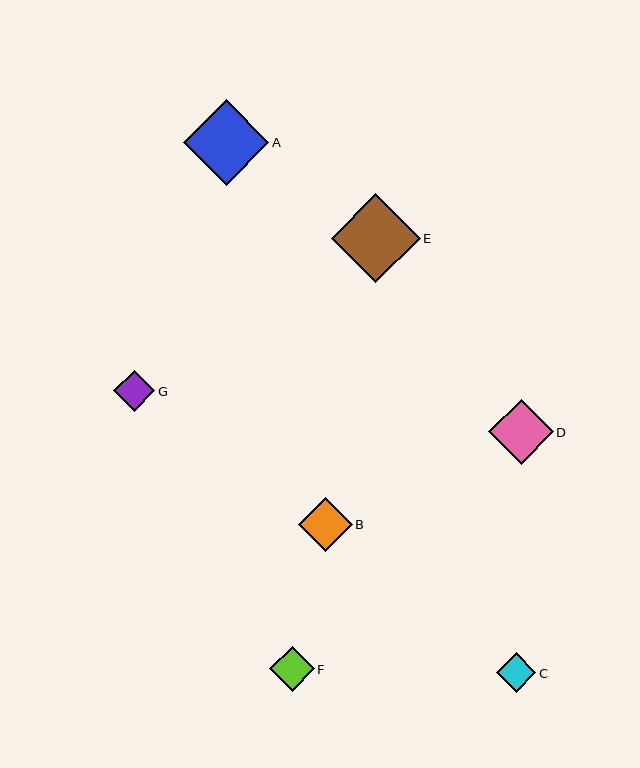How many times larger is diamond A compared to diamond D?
Diamond A is approximately 1.3 times the size of diamond D.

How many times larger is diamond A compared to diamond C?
Diamond A is approximately 2.2 times the size of diamond C.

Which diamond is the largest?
Diamond E is the largest with a size of approximately 89 pixels.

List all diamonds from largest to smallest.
From largest to smallest: E, A, D, B, F, G, C.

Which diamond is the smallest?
Diamond C is the smallest with a size of approximately 40 pixels.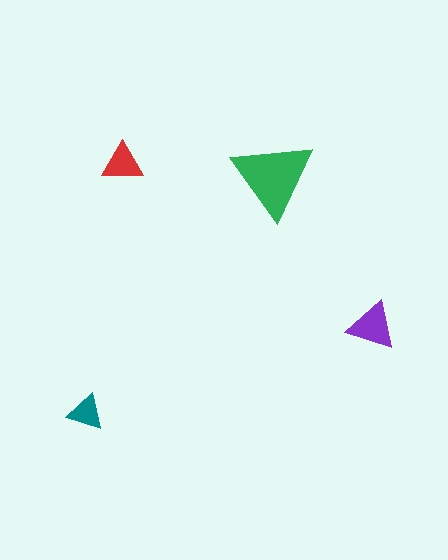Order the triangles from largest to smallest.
the green one, the purple one, the red one, the teal one.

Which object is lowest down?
The teal triangle is bottommost.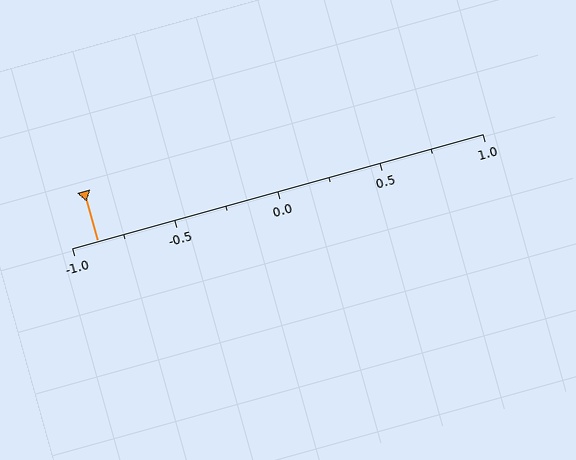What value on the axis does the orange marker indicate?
The marker indicates approximately -0.88.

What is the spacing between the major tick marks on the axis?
The major ticks are spaced 0.5 apart.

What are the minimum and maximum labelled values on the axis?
The axis runs from -1.0 to 1.0.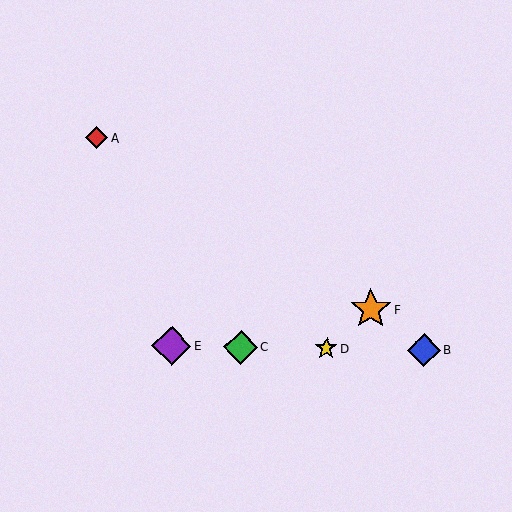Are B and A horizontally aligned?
No, B is at y≈350 and A is at y≈138.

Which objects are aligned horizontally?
Objects B, C, D, E are aligned horizontally.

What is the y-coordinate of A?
Object A is at y≈138.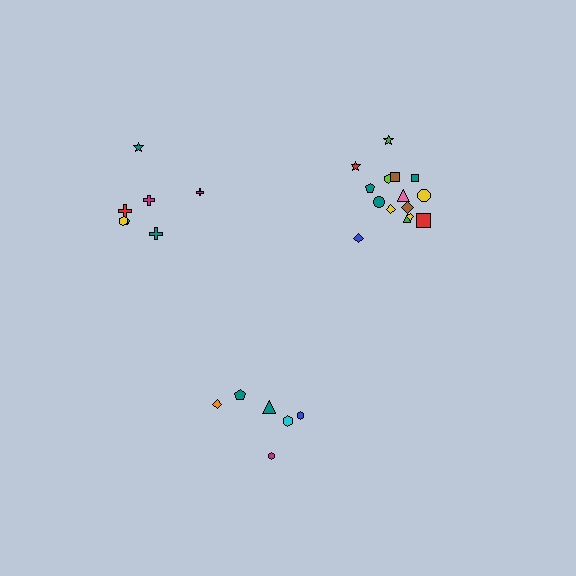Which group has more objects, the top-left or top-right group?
The top-right group.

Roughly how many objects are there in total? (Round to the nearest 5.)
Roughly 30 objects in total.